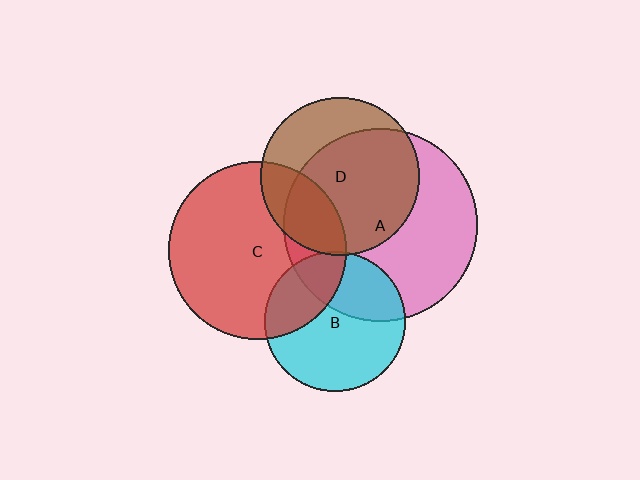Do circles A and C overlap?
Yes.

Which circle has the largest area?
Circle A (pink).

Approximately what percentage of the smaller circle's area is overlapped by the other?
Approximately 25%.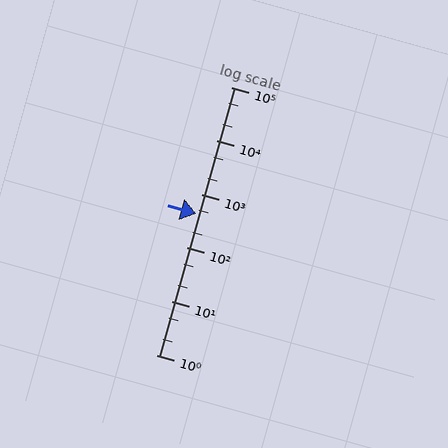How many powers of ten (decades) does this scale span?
The scale spans 5 decades, from 1 to 100000.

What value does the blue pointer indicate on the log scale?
The pointer indicates approximately 430.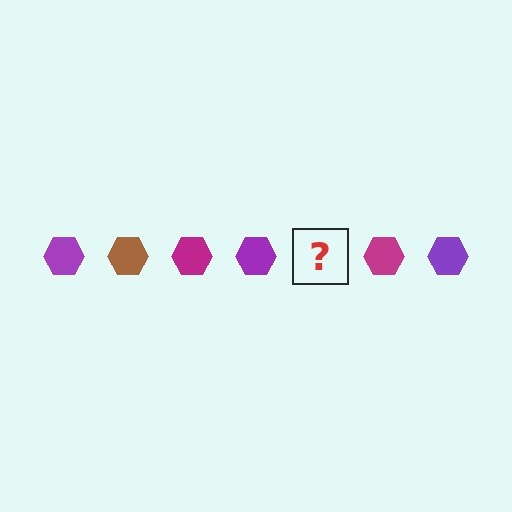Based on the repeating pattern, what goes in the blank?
The blank should be a brown hexagon.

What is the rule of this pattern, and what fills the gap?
The rule is that the pattern cycles through purple, brown, magenta hexagons. The gap should be filled with a brown hexagon.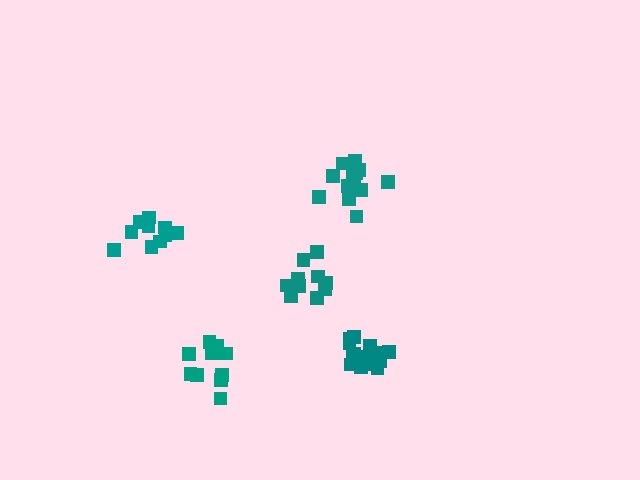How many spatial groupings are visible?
There are 5 spatial groupings.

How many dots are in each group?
Group 1: 14 dots, Group 2: 10 dots, Group 3: 11 dots, Group 4: 14 dots, Group 5: 11 dots (60 total).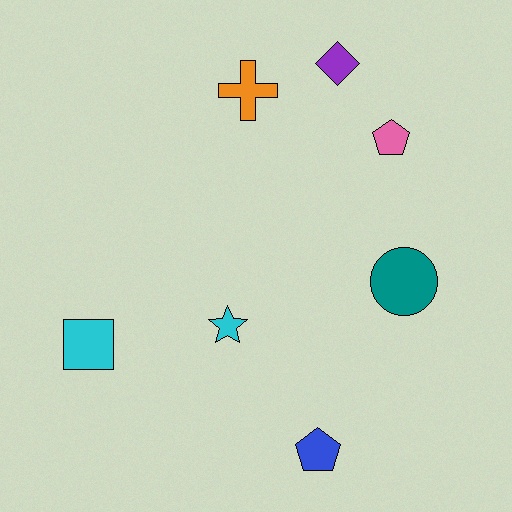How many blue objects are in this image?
There is 1 blue object.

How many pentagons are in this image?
There are 2 pentagons.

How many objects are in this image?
There are 7 objects.